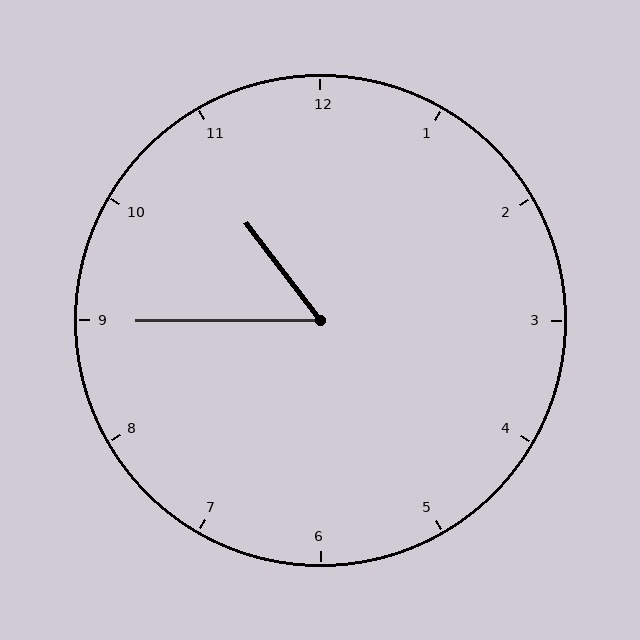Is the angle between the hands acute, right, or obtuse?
It is acute.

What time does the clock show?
10:45.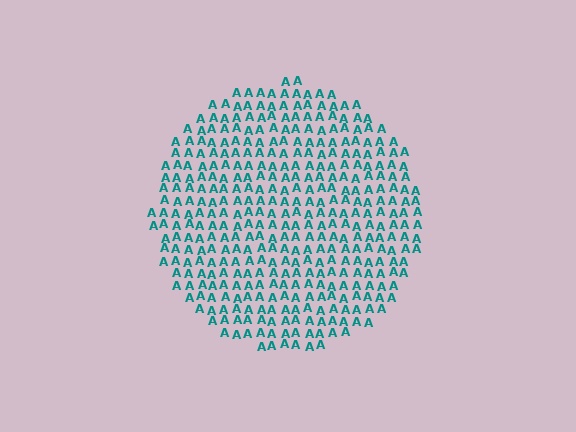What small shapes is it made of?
It is made of small letter A's.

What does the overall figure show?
The overall figure shows a circle.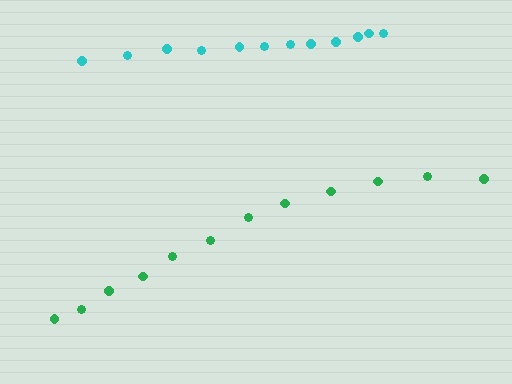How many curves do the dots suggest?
There are 2 distinct paths.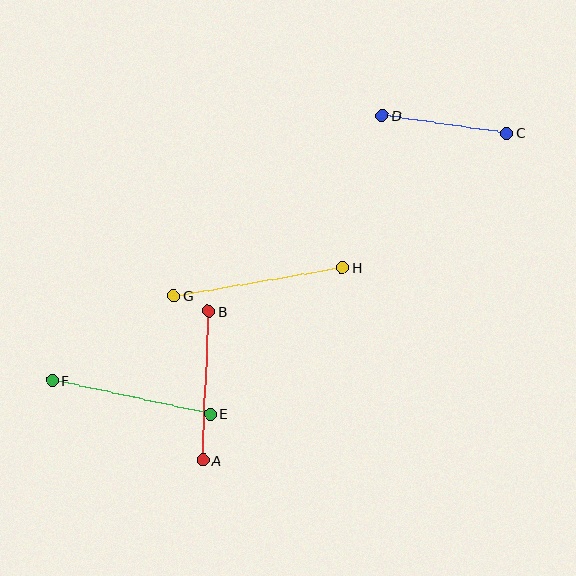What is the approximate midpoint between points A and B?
The midpoint is at approximately (206, 386) pixels.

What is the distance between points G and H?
The distance is approximately 171 pixels.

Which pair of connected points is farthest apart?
Points G and H are farthest apart.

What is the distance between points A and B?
The distance is approximately 149 pixels.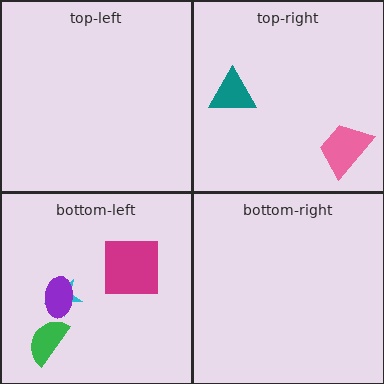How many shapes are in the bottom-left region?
4.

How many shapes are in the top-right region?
2.